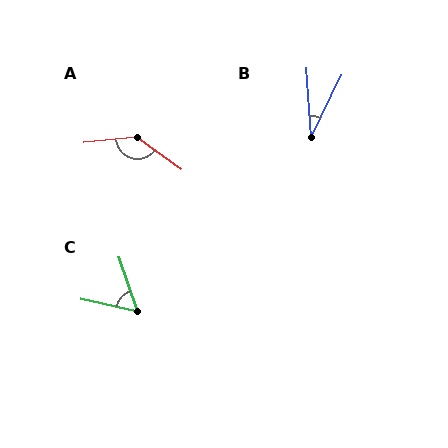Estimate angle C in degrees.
Approximately 59 degrees.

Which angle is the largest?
A, at approximately 138 degrees.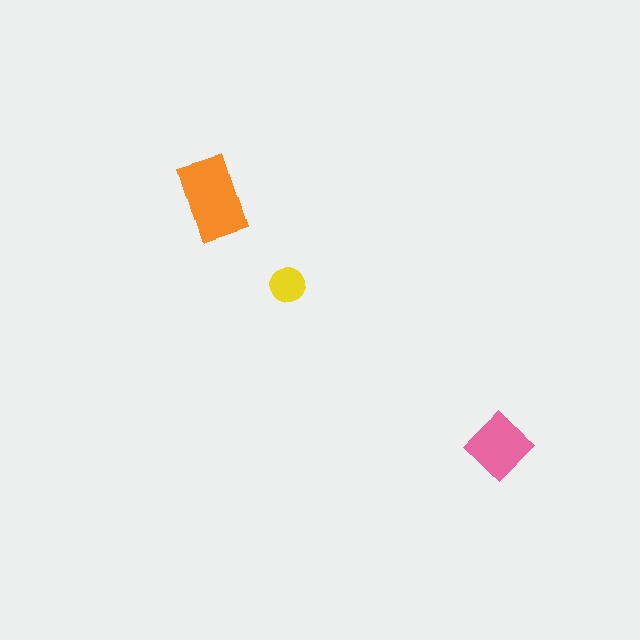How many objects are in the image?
There are 3 objects in the image.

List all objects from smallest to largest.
The yellow circle, the pink diamond, the orange rectangle.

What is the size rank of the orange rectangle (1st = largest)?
1st.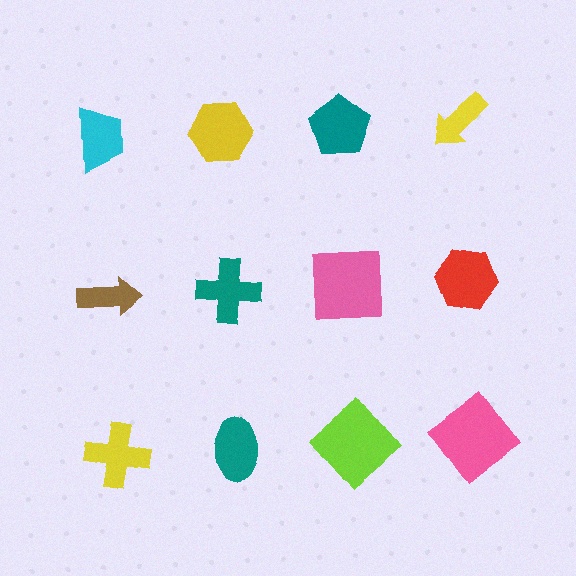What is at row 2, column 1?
A brown arrow.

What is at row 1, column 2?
A yellow hexagon.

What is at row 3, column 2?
A teal ellipse.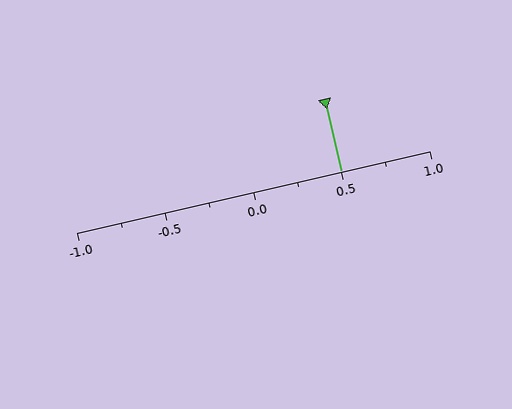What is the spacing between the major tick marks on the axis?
The major ticks are spaced 0.5 apart.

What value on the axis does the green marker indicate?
The marker indicates approximately 0.5.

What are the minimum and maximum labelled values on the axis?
The axis runs from -1.0 to 1.0.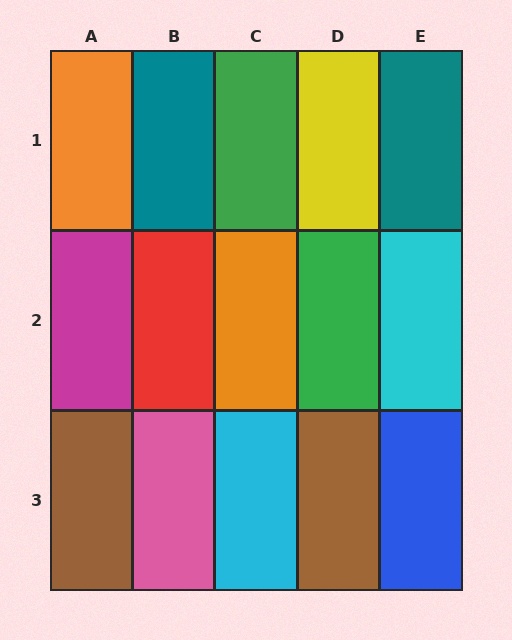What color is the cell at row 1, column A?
Orange.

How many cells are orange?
2 cells are orange.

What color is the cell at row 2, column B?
Red.